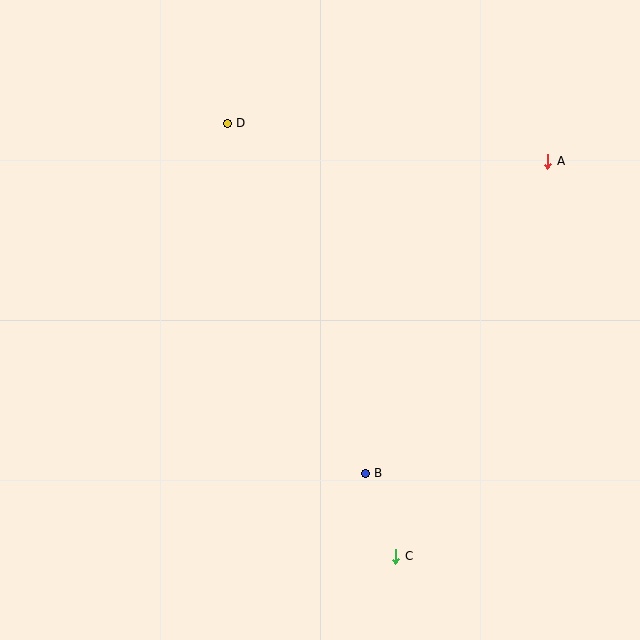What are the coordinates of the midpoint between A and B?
The midpoint between A and B is at (457, 317).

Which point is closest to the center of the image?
Point B at (365, 473) is closest to the center.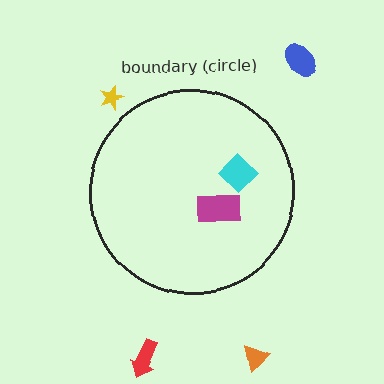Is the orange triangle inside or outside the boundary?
Outside.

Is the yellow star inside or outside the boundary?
Outside.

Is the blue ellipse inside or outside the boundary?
Outside.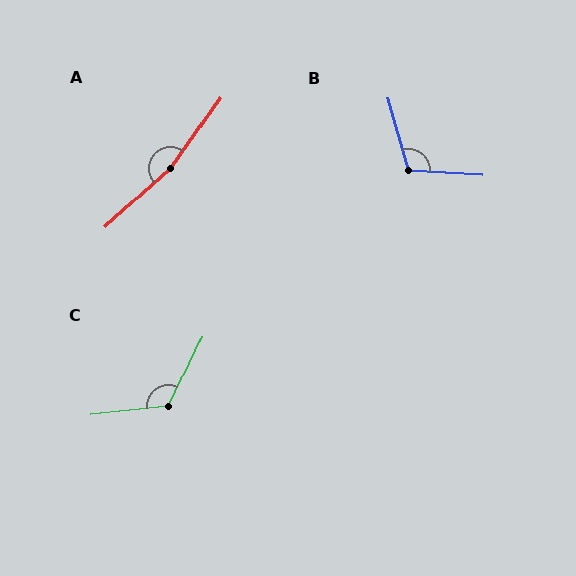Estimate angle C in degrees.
Approximately 123 degrees.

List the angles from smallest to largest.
B (110°), C (123°), A (167°).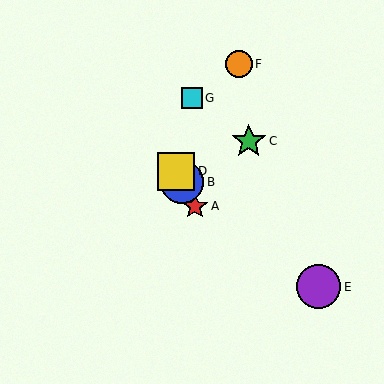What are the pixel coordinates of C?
Object C is at (249, 141).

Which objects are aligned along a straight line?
Objects A, B, D are aligned along a straight line.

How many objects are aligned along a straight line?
3 objects (A, B, D) are aligned along a straight line.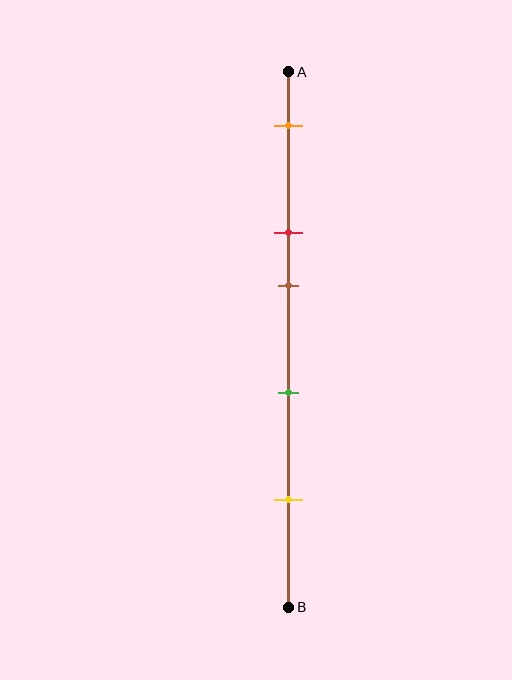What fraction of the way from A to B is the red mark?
The red mark is approximately 30% (0.3) of the way from A to B.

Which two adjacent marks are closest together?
The red and brown marks are the closest adjacent pair.